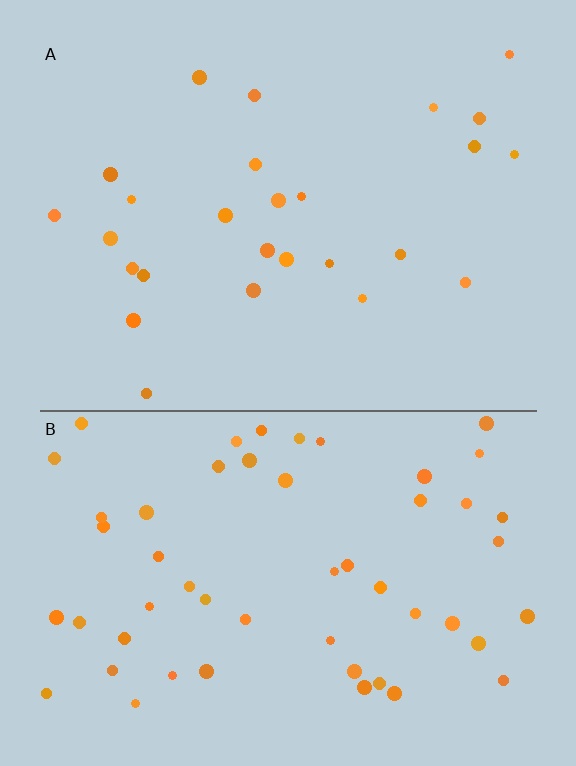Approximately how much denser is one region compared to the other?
Approximately 2.0× — region B over region A.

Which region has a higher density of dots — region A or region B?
B (the bottom).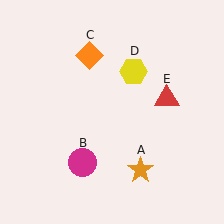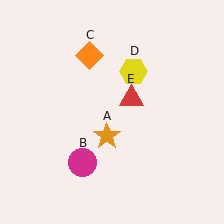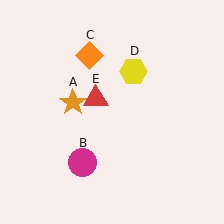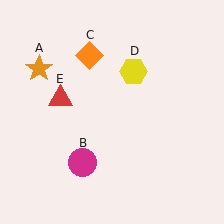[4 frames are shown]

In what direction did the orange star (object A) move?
The orange star (object A) moved up and to the left.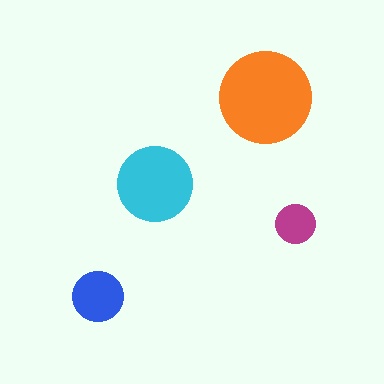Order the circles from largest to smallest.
the orange one, the cyan one, the blue one, the magenta one.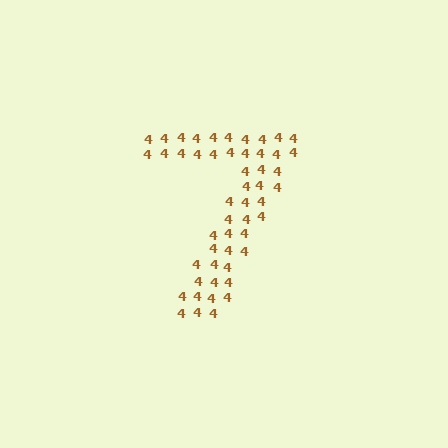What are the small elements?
The small elements are digit 4's.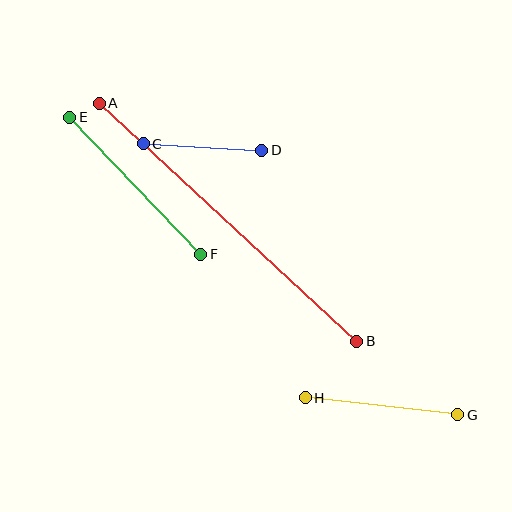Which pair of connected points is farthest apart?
Points A and B are farthest apart.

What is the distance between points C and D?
The distance is approximately 119 pixels.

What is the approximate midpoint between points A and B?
The midpoint is at approximately (228, 222) pixels.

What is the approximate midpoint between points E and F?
The midpoint is at approximately (135, 186) pixels.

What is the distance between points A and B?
The distance is approximately 350 pixels.